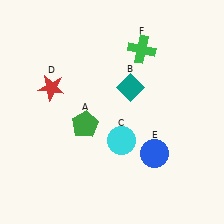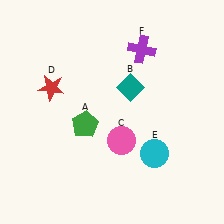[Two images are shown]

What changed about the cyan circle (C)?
In Image 1, C is cyan. In Image 2, it changed to pink.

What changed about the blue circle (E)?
In Image 1, E is blue. In Image 2, it changed to cyan.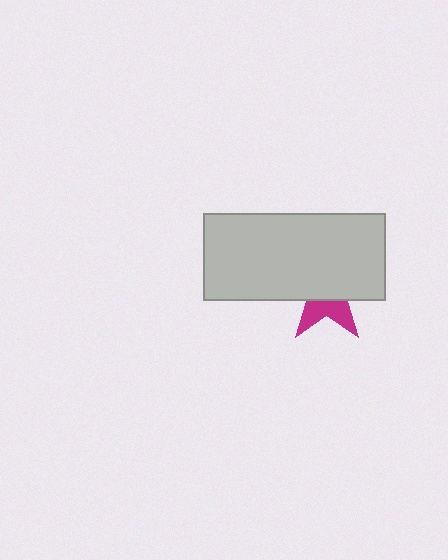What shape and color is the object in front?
The object in front is a light gray rectangle.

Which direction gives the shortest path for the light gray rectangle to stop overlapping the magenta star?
Moving up gives the shortest separation.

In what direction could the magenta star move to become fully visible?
The magenta star could move down. That would shift it out from behind the light gray rectangle entirely.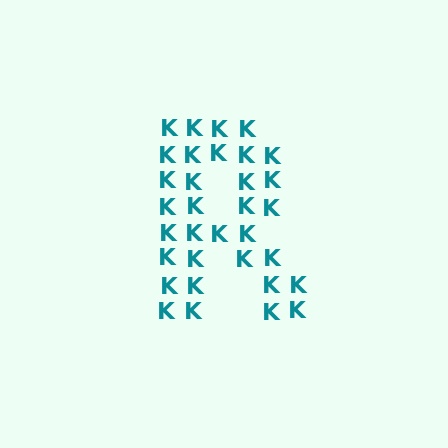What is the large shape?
The large shape is the letter R.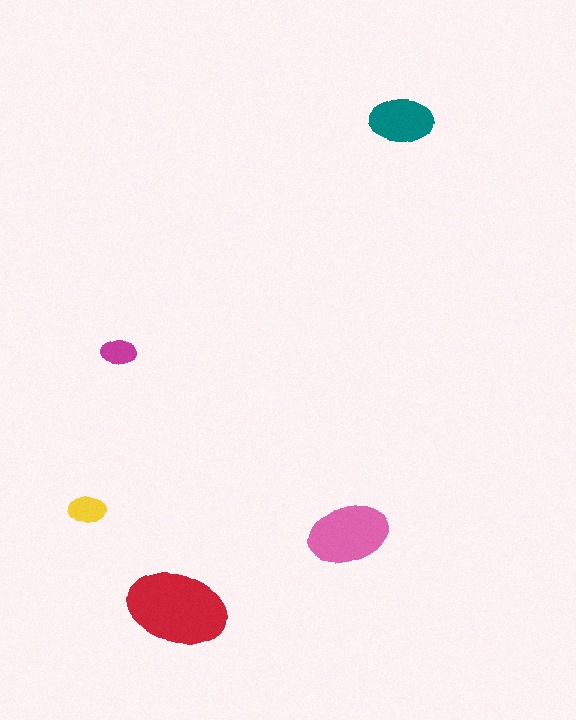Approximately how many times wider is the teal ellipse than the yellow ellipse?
About 1.5 times wider.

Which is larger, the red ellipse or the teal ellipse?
The red one.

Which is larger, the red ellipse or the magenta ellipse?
The red one.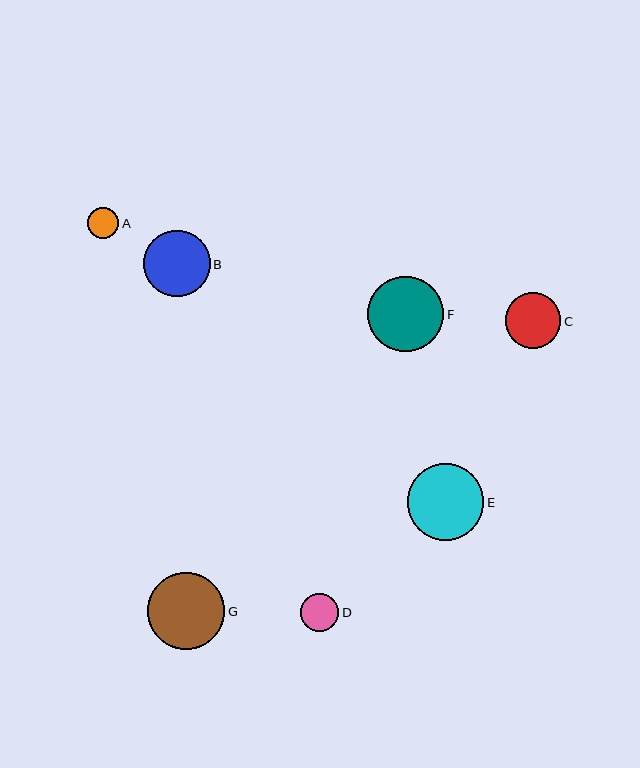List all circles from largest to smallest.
From largest to smallest: G, E, F, B, C, D, A.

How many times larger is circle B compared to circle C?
Circle B is approximately 1.2 times the size of circle C.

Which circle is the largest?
Circle G is the largest with a size of approximately 77 pixels.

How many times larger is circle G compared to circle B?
Circle G is approximately 1.2 times the size of circle B.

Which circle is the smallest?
Circle A is the smallest with a size of approximately 31 pixels.